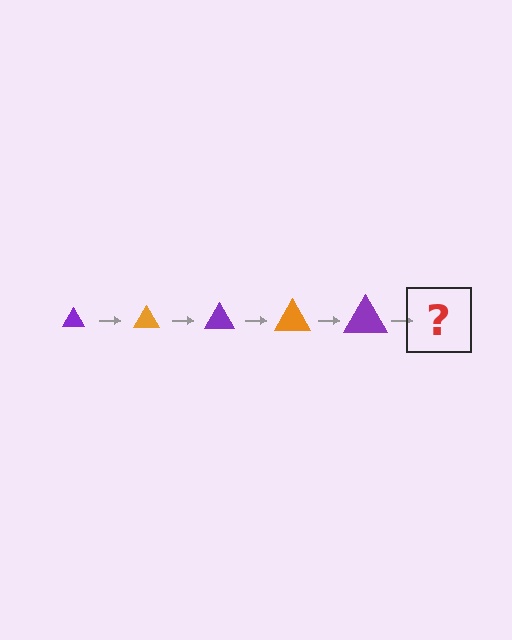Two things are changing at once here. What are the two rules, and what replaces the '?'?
The two rules are that the triangle grows larger each step and the color cycles through purple and orange. The '?' should be an orange triangle, larger than the previous one.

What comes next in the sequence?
The next element should be an orange triangle, larger than the previous one.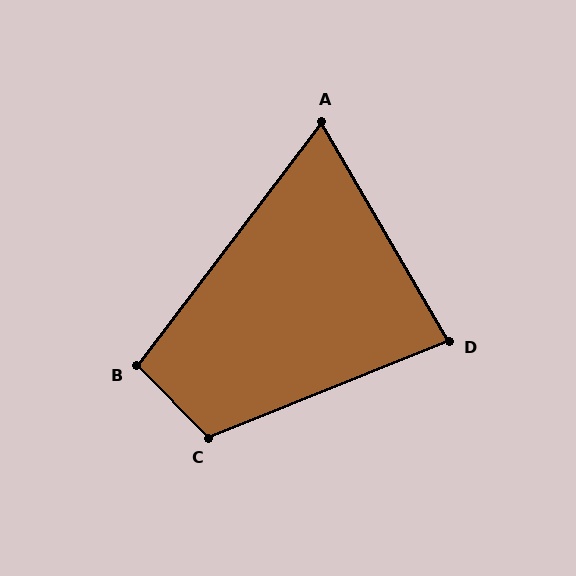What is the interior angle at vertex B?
Approximately 98 degrees (obtuse).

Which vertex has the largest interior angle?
C, at approximately 113 degrees.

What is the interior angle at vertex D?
Approximately 82 degrees (acute).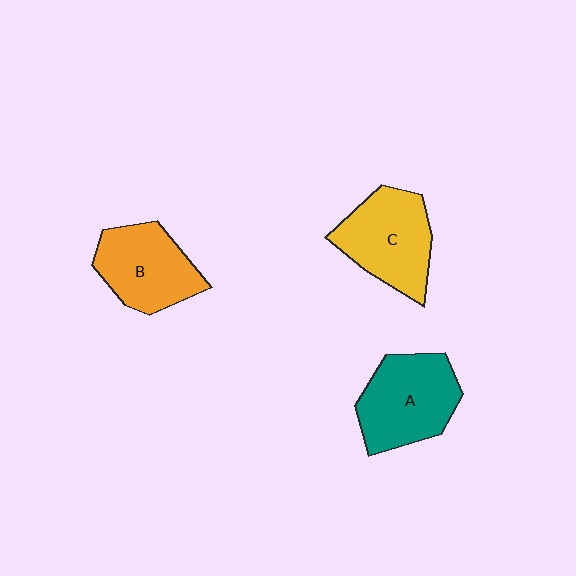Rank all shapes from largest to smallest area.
From largest to smallest: A (teal), C (yellow), B (orange).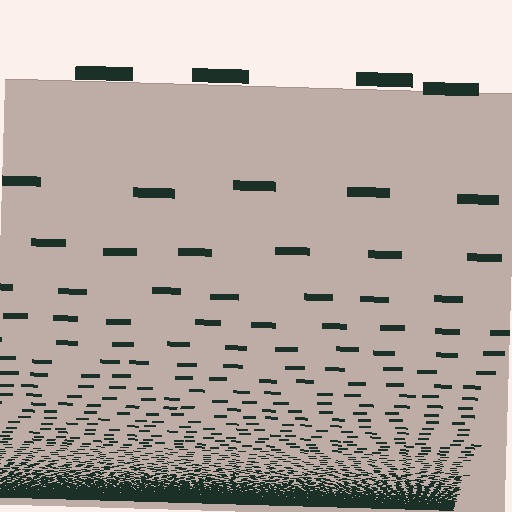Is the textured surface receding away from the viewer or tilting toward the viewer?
The surface appears to tilt toward the viewer. Texture elements get larger and sparser toward the top.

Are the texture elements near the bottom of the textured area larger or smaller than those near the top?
Smaller. The gradient is inverted — elements near the bottom are smaller and denser.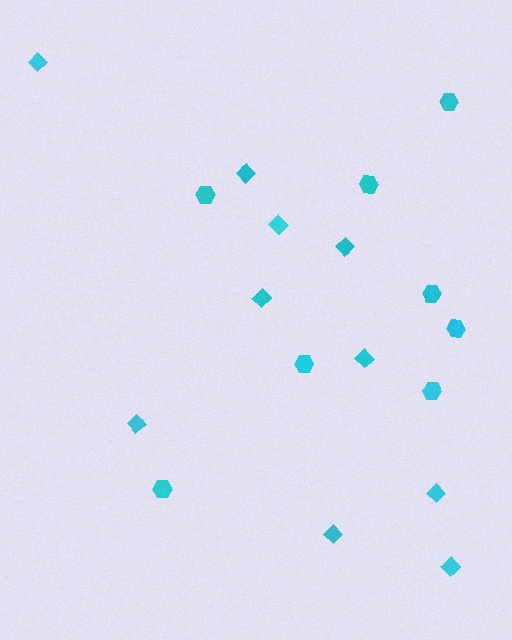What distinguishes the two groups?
There are 2 groups: one group of diamonds (10) and one group of hexagons (8).